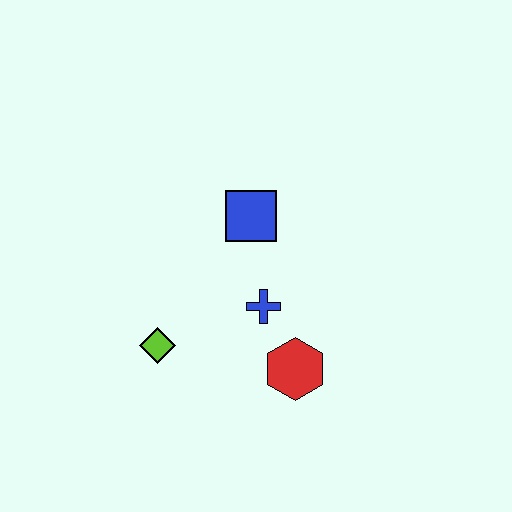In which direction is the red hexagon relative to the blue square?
The red hexagon is below the blue square.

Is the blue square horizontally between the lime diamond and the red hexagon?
Yes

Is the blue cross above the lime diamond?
Yes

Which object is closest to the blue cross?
The red hexagon is closest to the blue cross.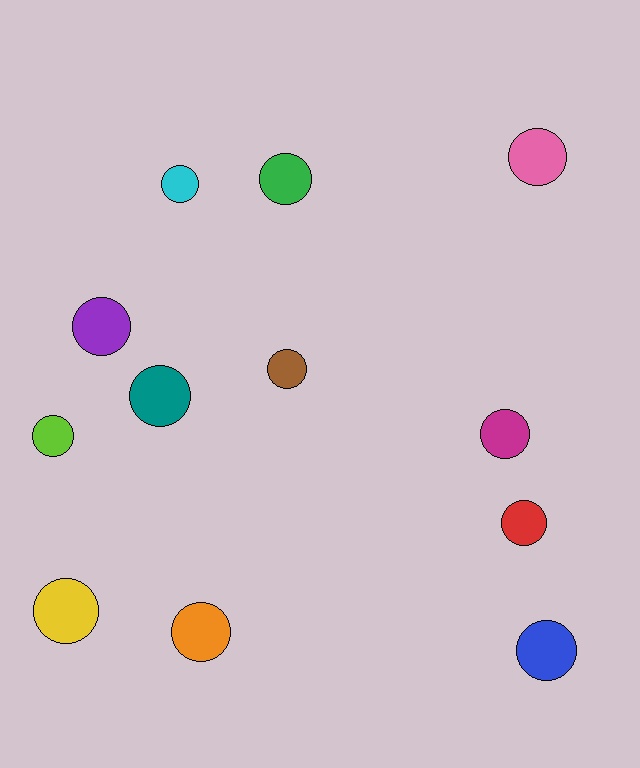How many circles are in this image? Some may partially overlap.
There are 12 circles.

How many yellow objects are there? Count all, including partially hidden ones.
There is 1 yellow object.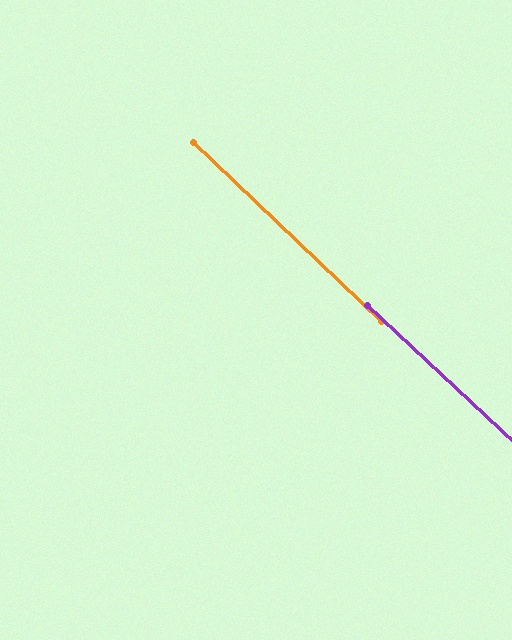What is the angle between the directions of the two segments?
Approximately 1 degree.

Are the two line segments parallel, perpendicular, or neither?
Parallel — their directions differ by only 0.6°.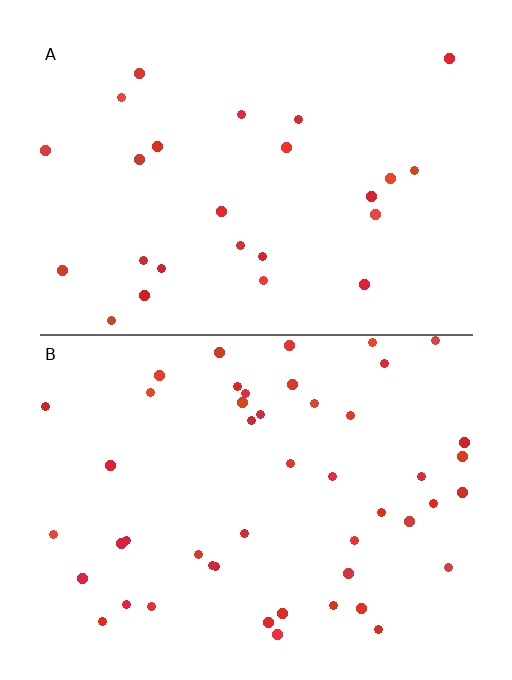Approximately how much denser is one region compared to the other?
Approximately 1.9× — region B over region A.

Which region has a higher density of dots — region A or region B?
B (the bottom).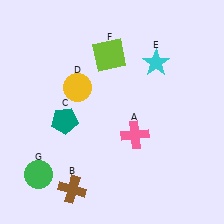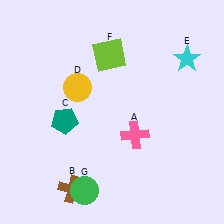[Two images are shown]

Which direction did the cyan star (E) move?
The cyan star (E) moved right.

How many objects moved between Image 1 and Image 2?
2 objects moved between the two images.